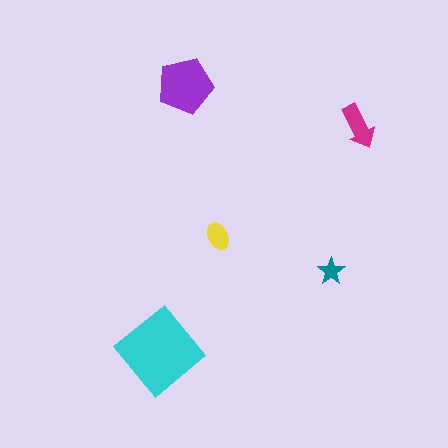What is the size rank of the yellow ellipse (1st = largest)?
4th.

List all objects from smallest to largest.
The teal star, the yellow ellipse, the magenta arrow, the purple pentagon, the cyan diamond.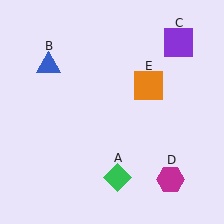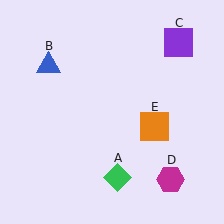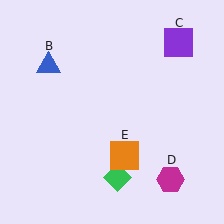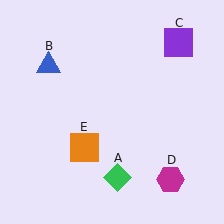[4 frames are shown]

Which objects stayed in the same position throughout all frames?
Green diamond (object A) and blue triangle (object B) and purple square (object C) and magenta hexagon (object D) remained stationary.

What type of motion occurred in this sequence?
The orange square (object E) rotated clockwise around the center of the scene.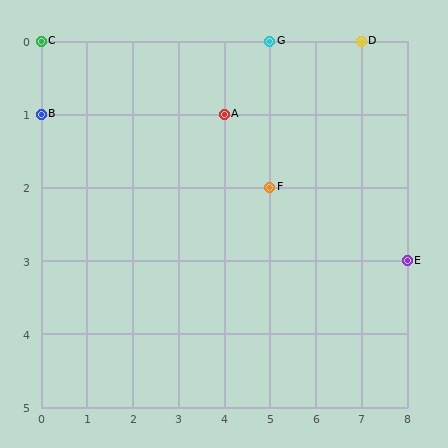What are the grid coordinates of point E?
Point E is at grid coordinates (8, 3).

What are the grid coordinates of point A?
Point A is at grid coordinates (4, 1).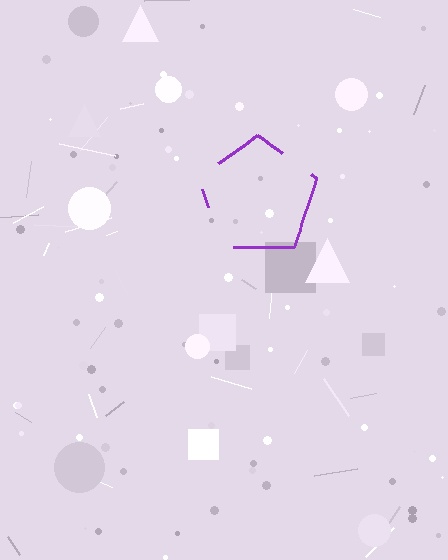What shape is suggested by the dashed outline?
The dashed outline suggests a pentagon.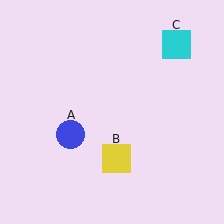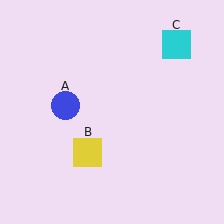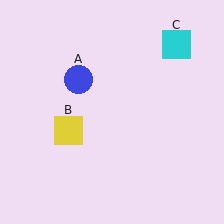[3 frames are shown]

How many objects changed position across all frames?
2 objects changed position: blue circle (object A), yellow square (object B).